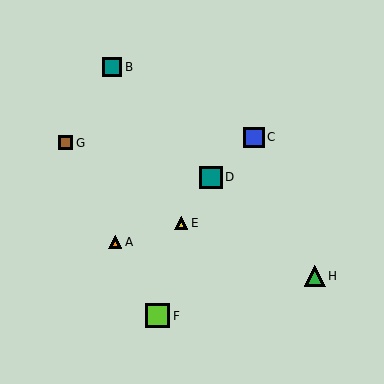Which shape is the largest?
The lime square (labeled F) is the largest.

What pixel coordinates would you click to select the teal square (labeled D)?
Click at (211, 177) to select the teal square D.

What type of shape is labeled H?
Shape H is a green triangle.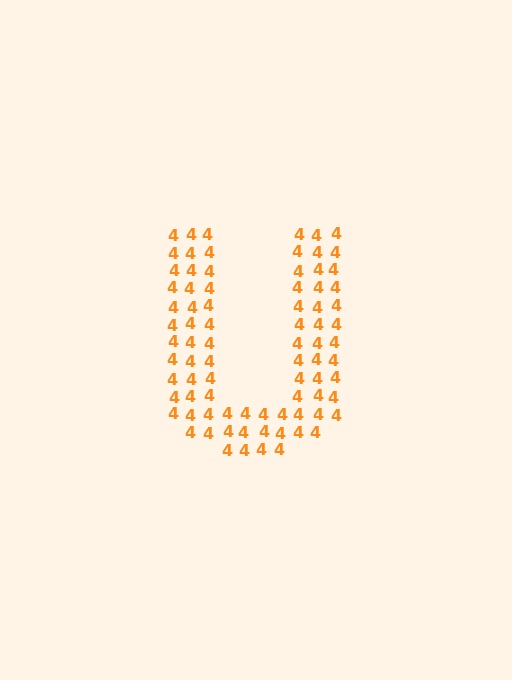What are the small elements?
The small elements are digit 4's.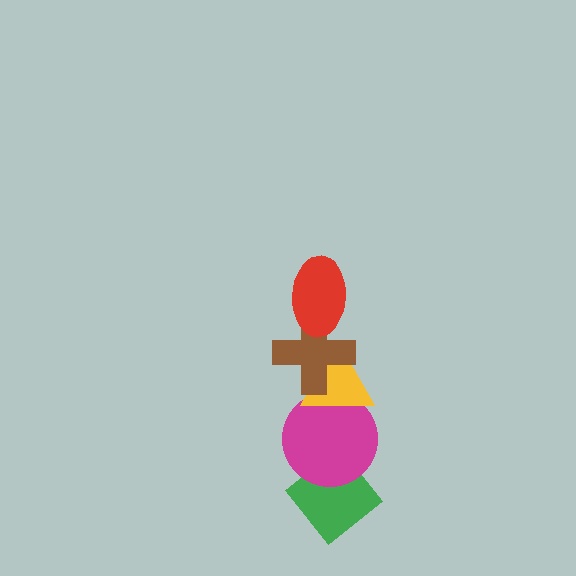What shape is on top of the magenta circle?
The yellow triangle is on top of the magenta circle.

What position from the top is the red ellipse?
The red ellipse is 1st from the top.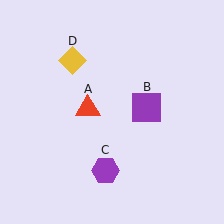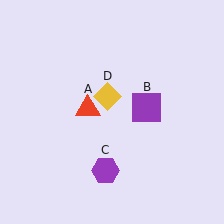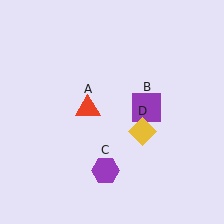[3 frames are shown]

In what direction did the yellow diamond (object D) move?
The yellow diamond (object D) moved down and to the right.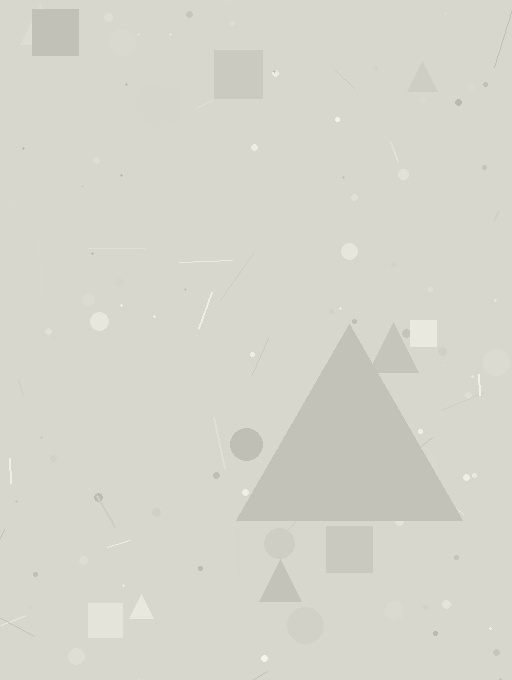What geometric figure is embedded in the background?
A triangle is embedded in the background.